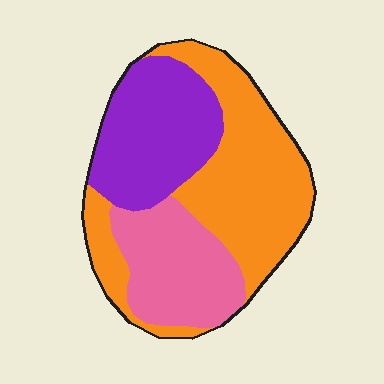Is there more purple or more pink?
Purple.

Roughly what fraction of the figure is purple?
Purple takes up between a quarter and a half of the figure.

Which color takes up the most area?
Orange, at roughly 45%.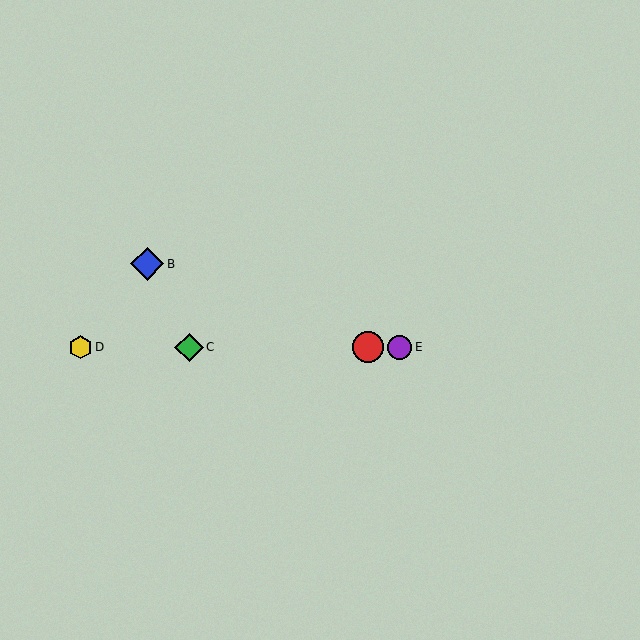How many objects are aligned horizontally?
4 objects (A, C, D, E) are aligned horizontally.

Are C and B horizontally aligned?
No, C is at y≈347 and B is at y≈264.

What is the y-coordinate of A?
Object A is at y≈347.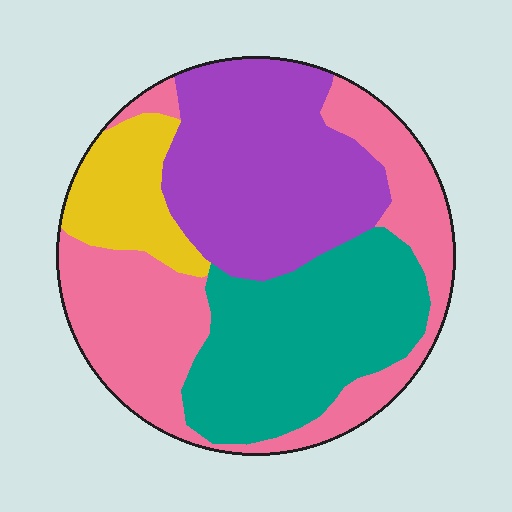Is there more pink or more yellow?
Pink.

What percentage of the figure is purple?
Purple takes up between a quarter and a half of the figure.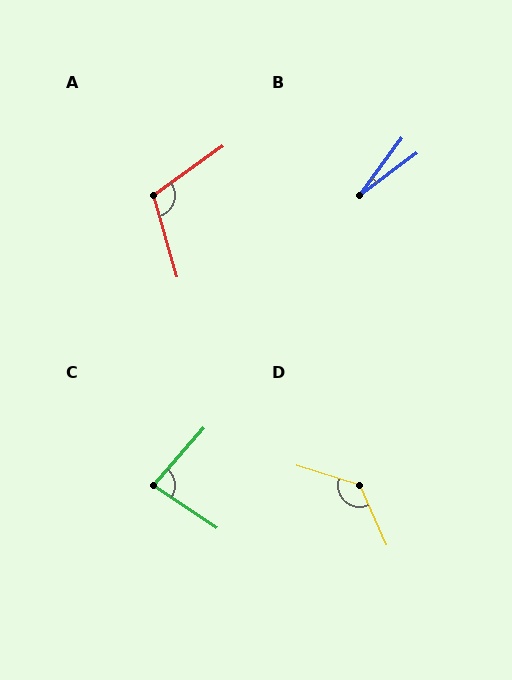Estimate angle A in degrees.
Approximately 110 degrees.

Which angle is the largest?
D, at approximately 131 degrees.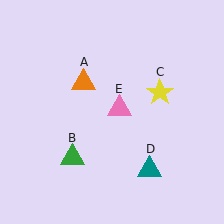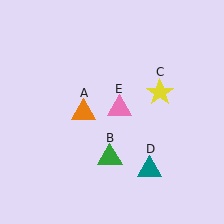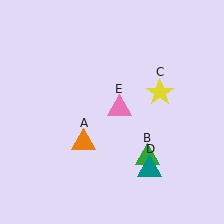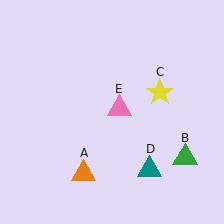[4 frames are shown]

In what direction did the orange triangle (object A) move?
The orange triangle (object A) moved down.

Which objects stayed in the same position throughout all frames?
Yellow star (object C) and teal triangle (object D) and pink triangle (object E) remained stationary.